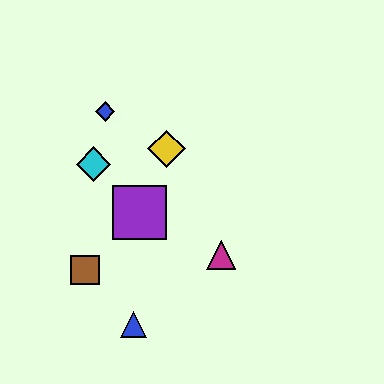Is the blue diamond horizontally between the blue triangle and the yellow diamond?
No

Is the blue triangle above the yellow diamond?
No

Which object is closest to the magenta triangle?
The purple square is closest to the magenta triangle.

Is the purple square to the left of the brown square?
No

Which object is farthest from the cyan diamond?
The blue triangle is farthest from the cyan diamond.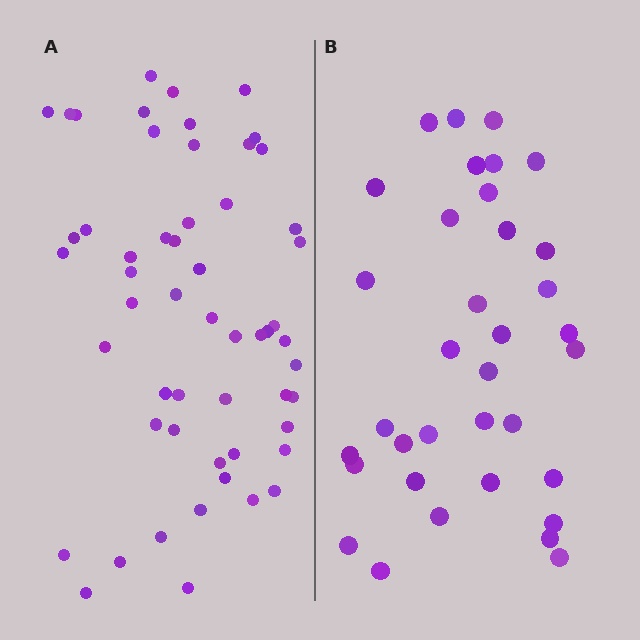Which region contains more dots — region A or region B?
Region A (the left region) has more dots.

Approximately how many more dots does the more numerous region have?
Region A has approximately 20 more dots than region B.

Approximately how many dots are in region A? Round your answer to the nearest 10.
About 60 dots. (The exact count is 55, which rounds to 60.)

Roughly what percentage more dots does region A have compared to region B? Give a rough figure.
About 55% more.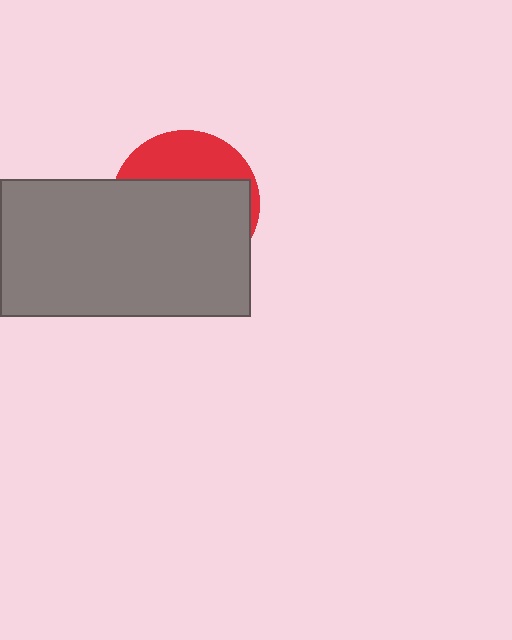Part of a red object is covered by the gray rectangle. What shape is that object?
It is a circle.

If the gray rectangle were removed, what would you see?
You would see the complete red circle.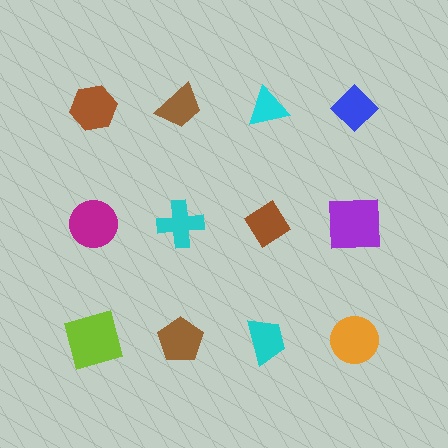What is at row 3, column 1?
A lime square.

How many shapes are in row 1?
4 shapes.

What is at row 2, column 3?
A brown diamond.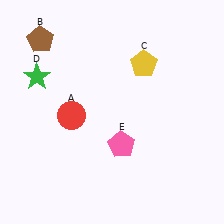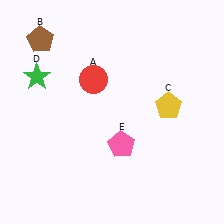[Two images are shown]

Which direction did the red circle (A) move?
The red circle (A) moved up.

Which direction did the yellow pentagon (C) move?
The yellow pentagon (C) moved down.